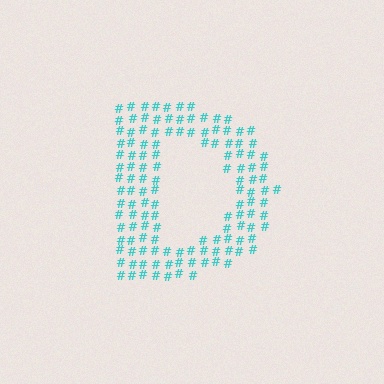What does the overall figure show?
The overall figure shows the letter D.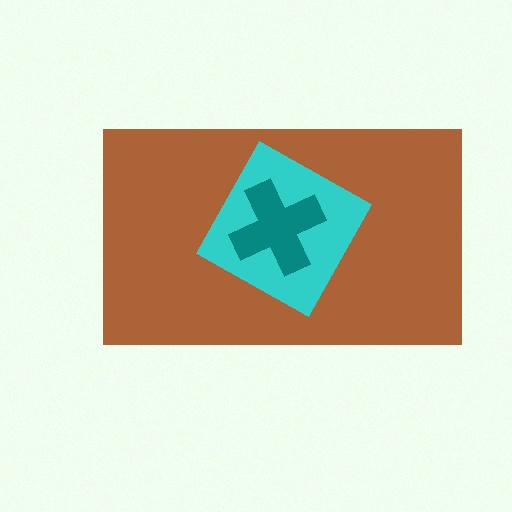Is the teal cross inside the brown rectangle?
Yes.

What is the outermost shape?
The brown rectangle.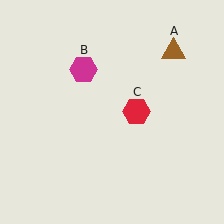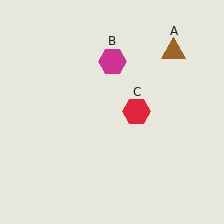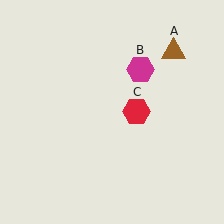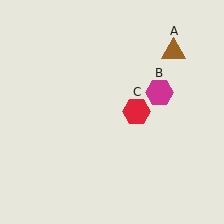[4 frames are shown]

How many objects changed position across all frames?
1 object changed position: magenta hexagon (object B).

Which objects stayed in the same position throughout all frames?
Brown triangle (object A) and red hexagon (object C) remained stationary.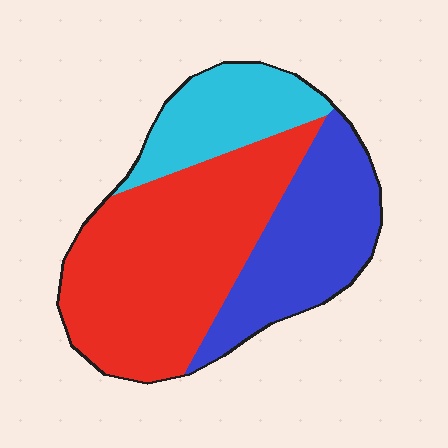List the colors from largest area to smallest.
From largest to smallest: red, blue, cyan.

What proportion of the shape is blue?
Blue covers 30% of the shape.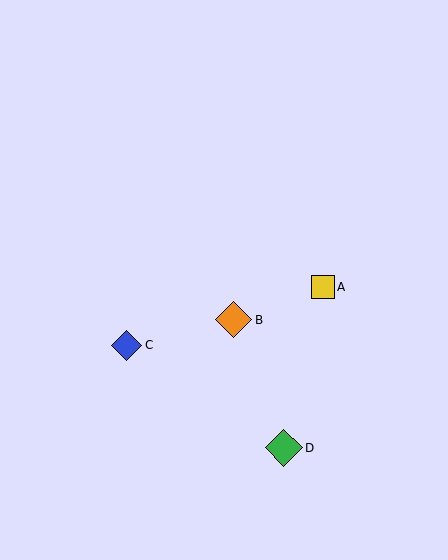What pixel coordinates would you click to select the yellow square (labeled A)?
Click at (323, 287) to select the yellow square A.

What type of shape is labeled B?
Shape B is an orange diamond.